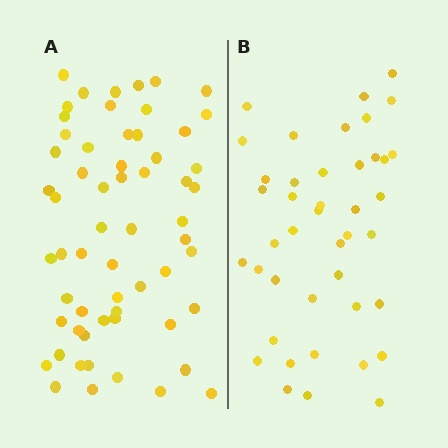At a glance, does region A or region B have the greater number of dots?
Region A (the left region) has more dots.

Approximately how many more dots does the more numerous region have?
Region A has approximately 20 more dots than region B.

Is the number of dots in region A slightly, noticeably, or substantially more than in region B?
Region A has noticeably more, but not dramatically so. The ratio is roughly 1.4 to 1.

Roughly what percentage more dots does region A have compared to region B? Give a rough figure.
About 45% more.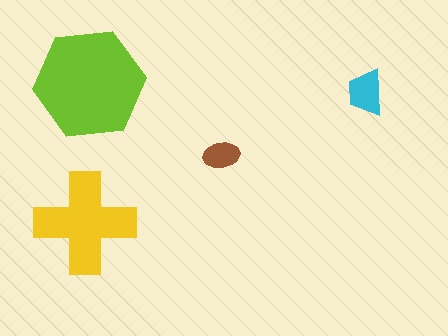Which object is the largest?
The lime hexagon.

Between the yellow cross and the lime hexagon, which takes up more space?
The lime hexagon.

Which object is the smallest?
The brown ellipse.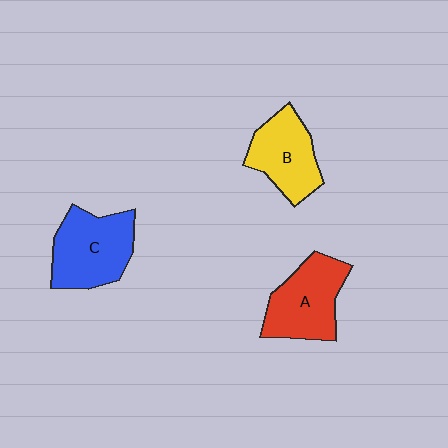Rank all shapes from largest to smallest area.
From largest to smallest: C (blue), A (red), B (yellow).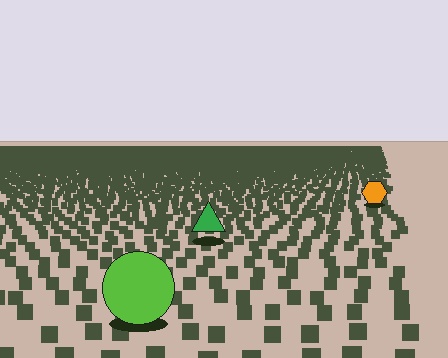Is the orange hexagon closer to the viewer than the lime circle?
No. The lime circle is closer — you can tell from the texture gradient: the ground texture is coarser near it.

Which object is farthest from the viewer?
The orange hexagon is farthest from the viewer. It appears smaller and the ground texture around it is denser.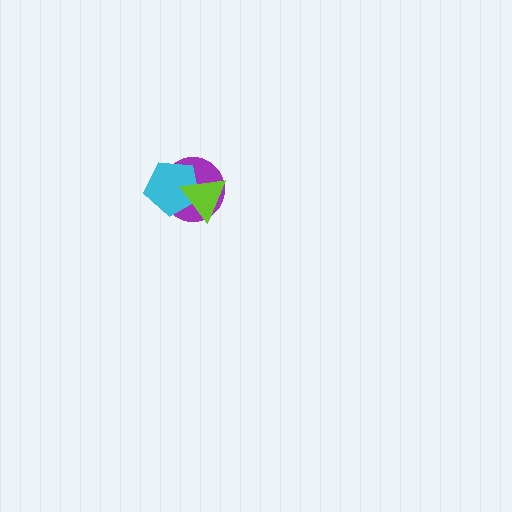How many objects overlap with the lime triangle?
2 objects overlap with the lime triangle.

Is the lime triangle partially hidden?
No, no other shape covers it.